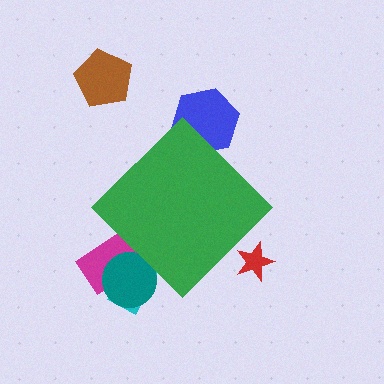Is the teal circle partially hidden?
Yes, the teal circle is partially hidden behind the green diamond.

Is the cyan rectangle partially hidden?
Yes, the cyan rectangle is partially hidden behind the green diamond.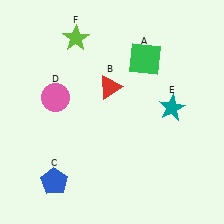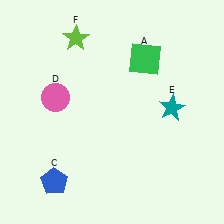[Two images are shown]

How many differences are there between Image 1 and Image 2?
There is 1 difference between the two images.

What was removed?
The red triangle (B) was removed in Image 2.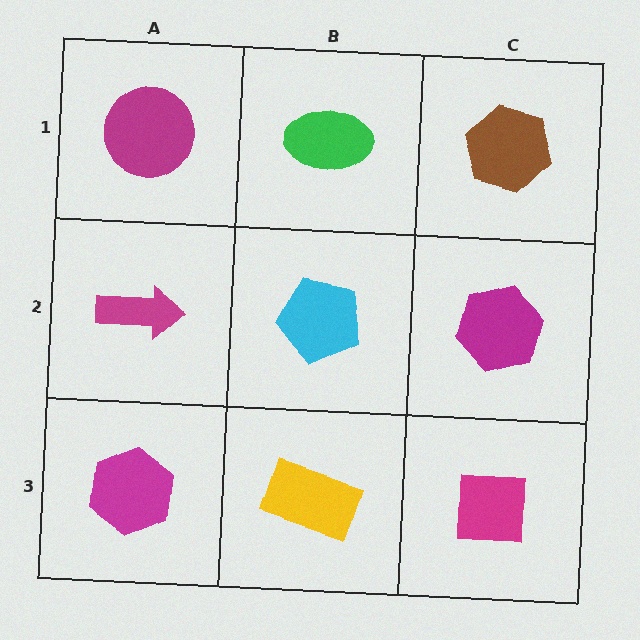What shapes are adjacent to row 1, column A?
A magenta arrow (row 2, column A), a green ellipse (row 1, column B).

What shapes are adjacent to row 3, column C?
A magenta hexagon (row 2, column C), a yellow rectangle (row 3, column B).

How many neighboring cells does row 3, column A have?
2.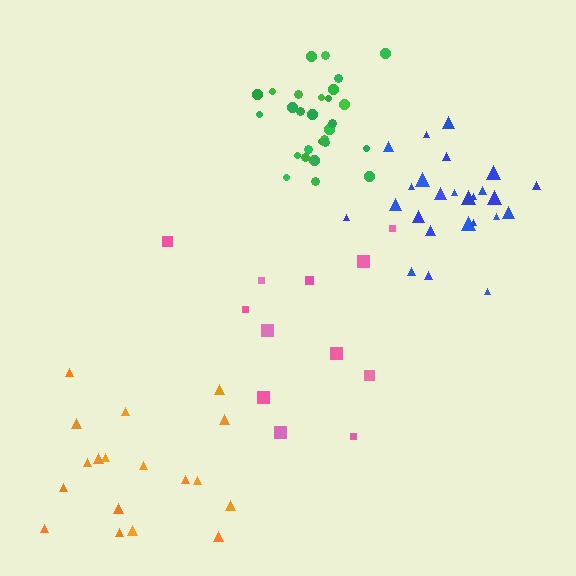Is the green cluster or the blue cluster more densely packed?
Green.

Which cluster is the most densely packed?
Green.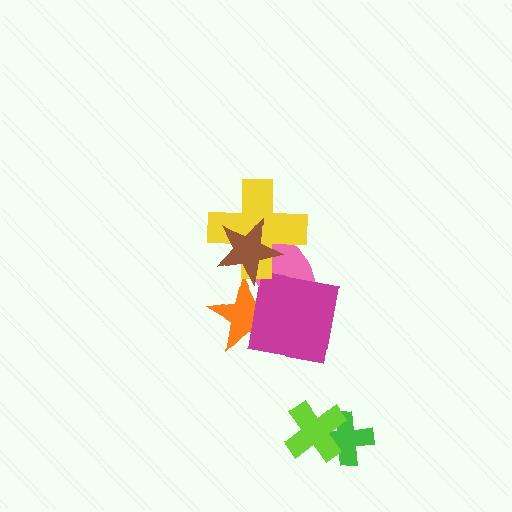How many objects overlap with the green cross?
1 object overlaps with the green cross.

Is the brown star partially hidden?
No, no other shape covers it.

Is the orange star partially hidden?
Yes, it is partially covered by another shape.